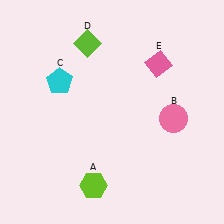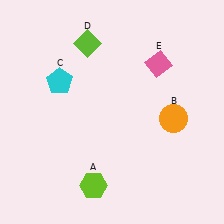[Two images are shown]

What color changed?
The circle (B) changed from pink in Image 1 to orange in Image 2.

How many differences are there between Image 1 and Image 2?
There is 1 difference between the two images.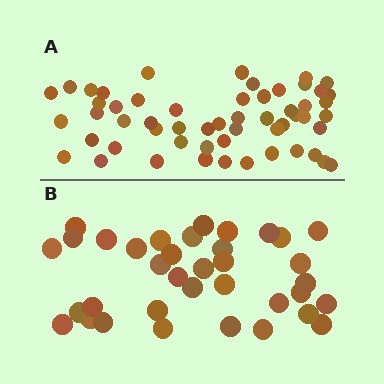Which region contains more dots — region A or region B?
Region A (the top region) has more dots.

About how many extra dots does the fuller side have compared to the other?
Region A has approximately 20 more dots than region B.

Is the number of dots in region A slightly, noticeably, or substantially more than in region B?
Region A has substantially more. The ratio is roughly 1.5 to 1.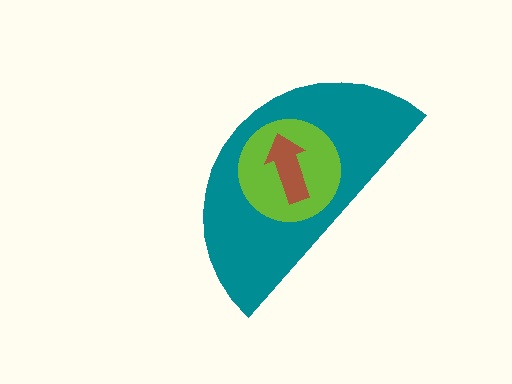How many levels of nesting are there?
3.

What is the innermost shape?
The brown arrow.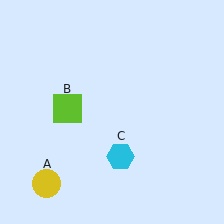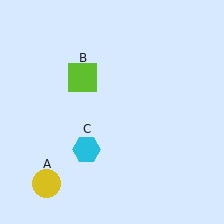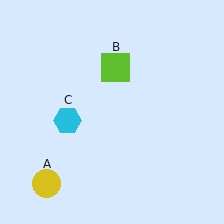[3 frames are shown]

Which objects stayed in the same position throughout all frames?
Yellow circle (object A) remained stationary.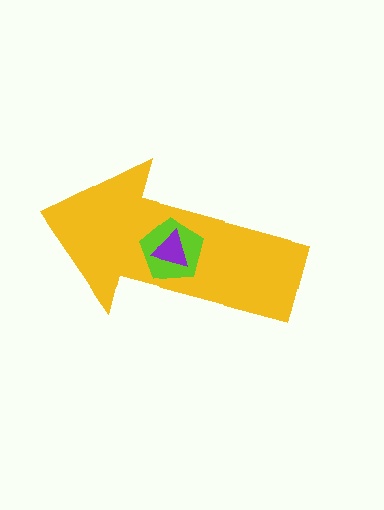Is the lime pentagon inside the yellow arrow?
Yes.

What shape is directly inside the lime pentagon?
The purple triangle.